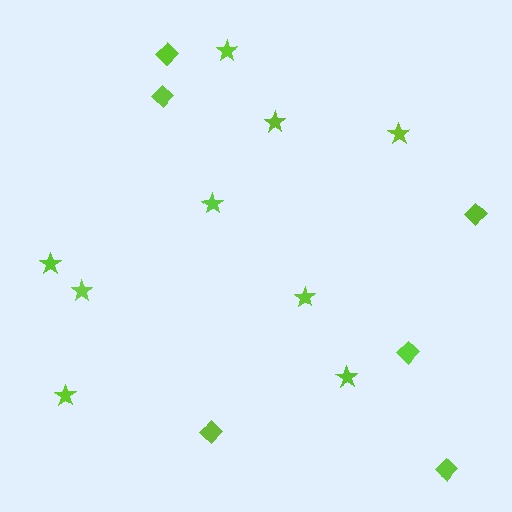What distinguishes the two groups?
There are 2 groups: one group of diamonds (6) and one group of stars (9).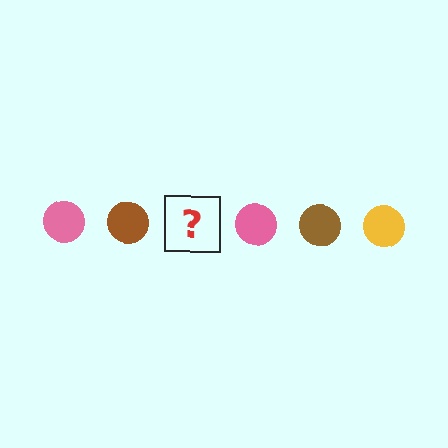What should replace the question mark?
The question mark should be replaced with a yellow circle.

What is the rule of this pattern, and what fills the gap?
The rule is that the pattern cycles through pink, brown, yellow circles. The gap should be filled with a yellow circle.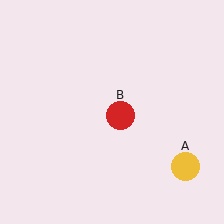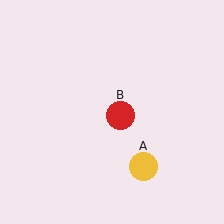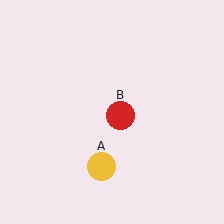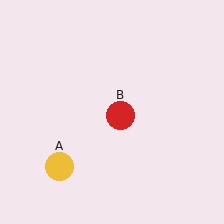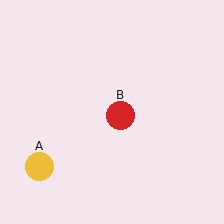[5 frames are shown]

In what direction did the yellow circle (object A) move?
The yellow circle (object A) moved left.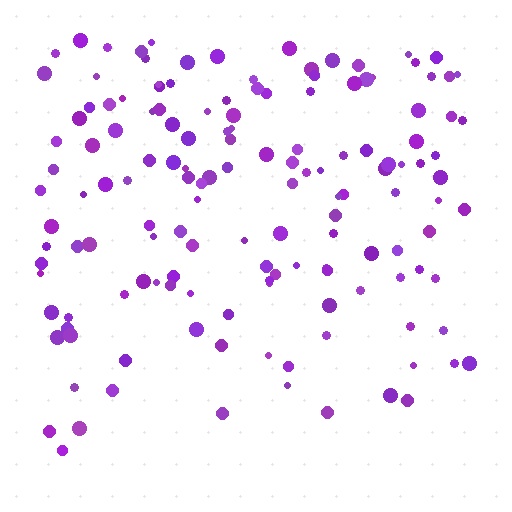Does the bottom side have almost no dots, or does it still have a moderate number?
Still a moderate number, just noticeably fewer than the top.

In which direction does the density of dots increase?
From bottom to top, with the top side densest.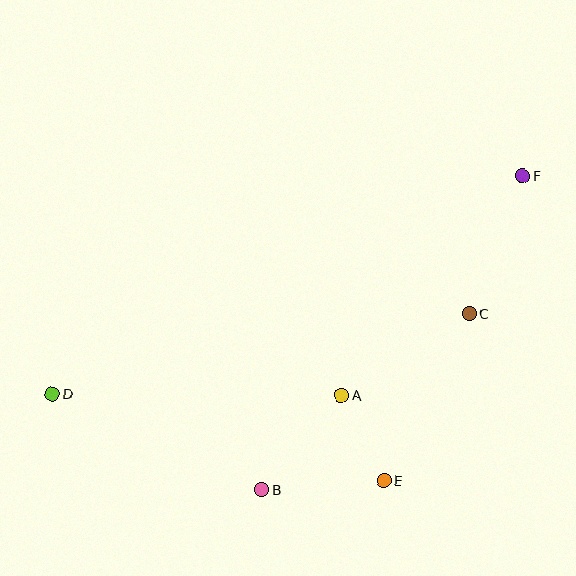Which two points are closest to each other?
Points A and E are closest to each other.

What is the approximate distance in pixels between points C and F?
The distance between C and F is approximately 148 pixels.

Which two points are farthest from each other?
Points D and F are farthest from each other.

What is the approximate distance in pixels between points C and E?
The distance between C and E is approximately 187 pixels.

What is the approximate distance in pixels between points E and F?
The distance between E and F is approximately 335 pixels.